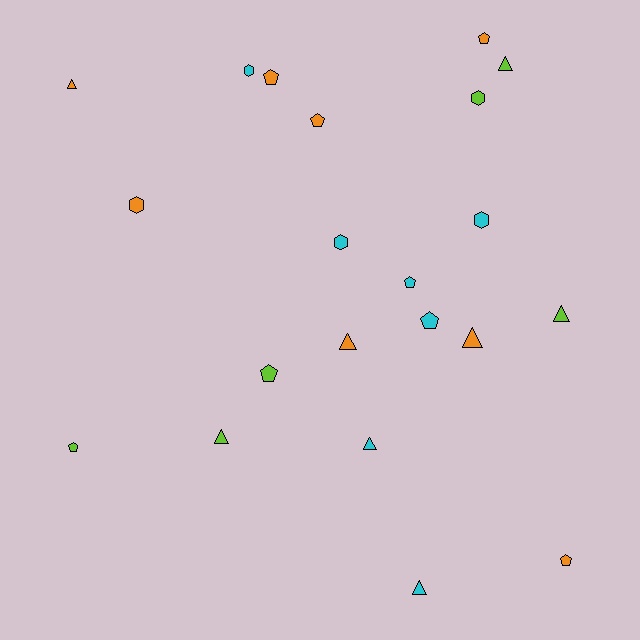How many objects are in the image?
There are 21 objects.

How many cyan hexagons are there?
There are 3 cyan hexagons.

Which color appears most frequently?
Orange, with 8 objects.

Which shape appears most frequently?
Triangle, with 8 objects.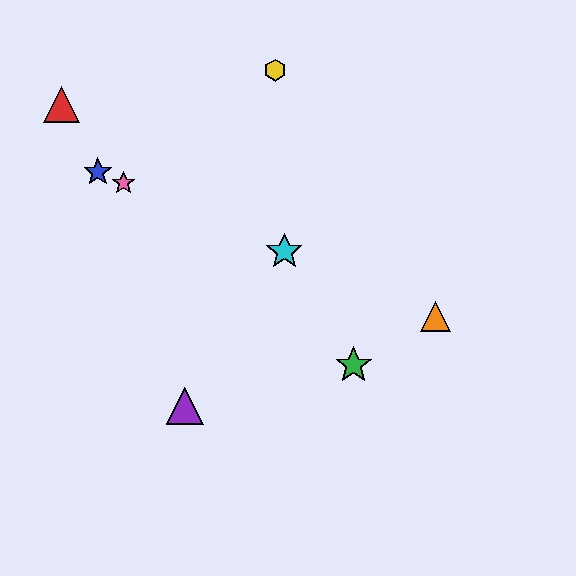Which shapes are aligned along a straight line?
The blue star, the orange triangle, the cyan star, the pink star are aligned along a straight line.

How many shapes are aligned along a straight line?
4 shapes (the blue star, the orange triangle, the cyan star, the pink star) are aligned along a straight line.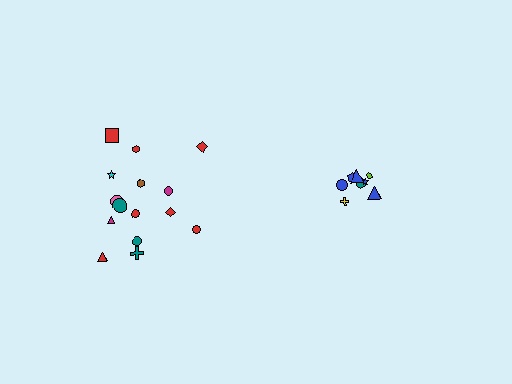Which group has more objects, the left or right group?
The left group.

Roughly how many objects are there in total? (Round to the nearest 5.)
Roughly 25 objects in total.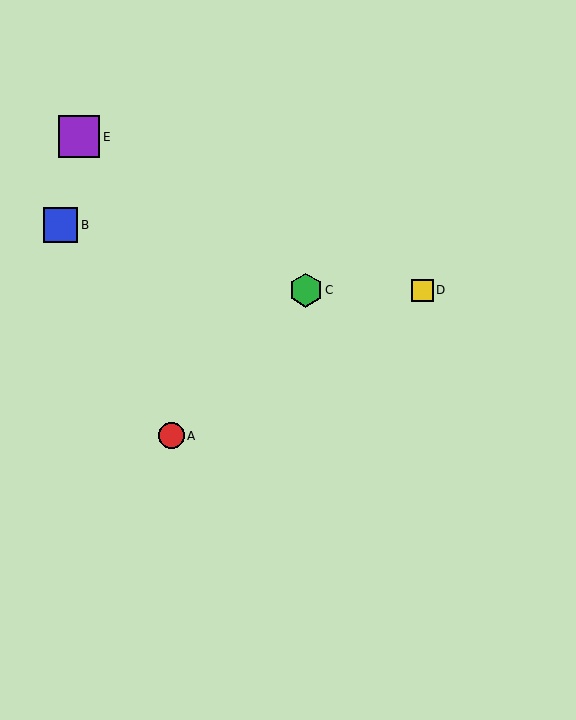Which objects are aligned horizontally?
Objects C, D are aligned horizontally.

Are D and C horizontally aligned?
Yes, both are at y≈290.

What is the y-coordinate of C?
Object C is at y≈290.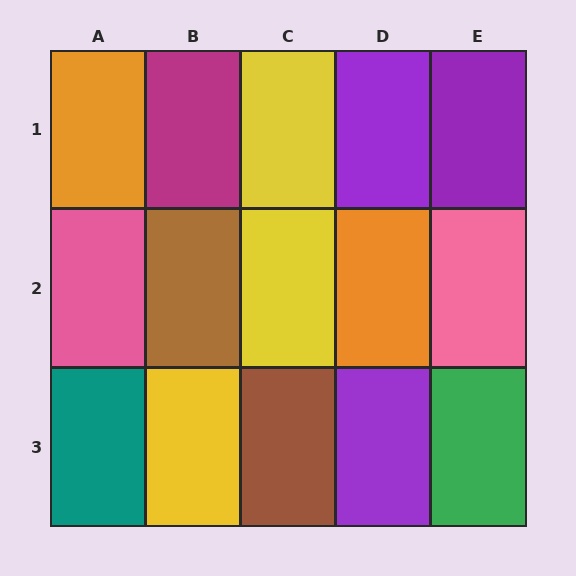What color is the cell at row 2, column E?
Pink.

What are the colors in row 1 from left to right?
Orange, magenta, yellow, purple, purple.